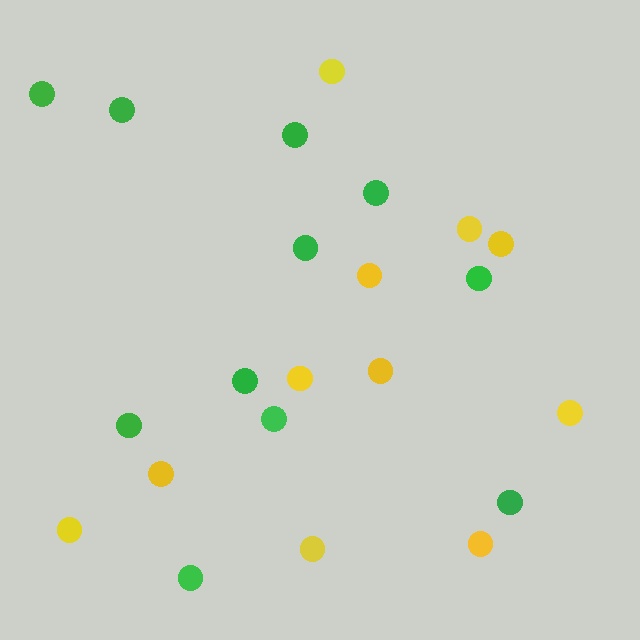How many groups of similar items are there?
There are 2 groups: one group of green circles (11) and one group of yellow circles (11).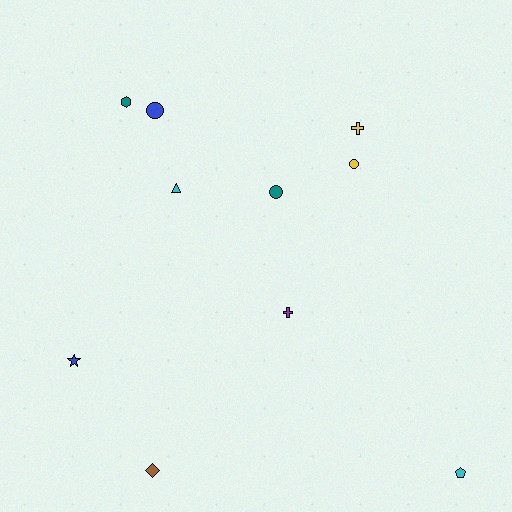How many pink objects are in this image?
There are no pink objects.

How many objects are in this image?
There are 10 objects.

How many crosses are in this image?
There are 2 crosses.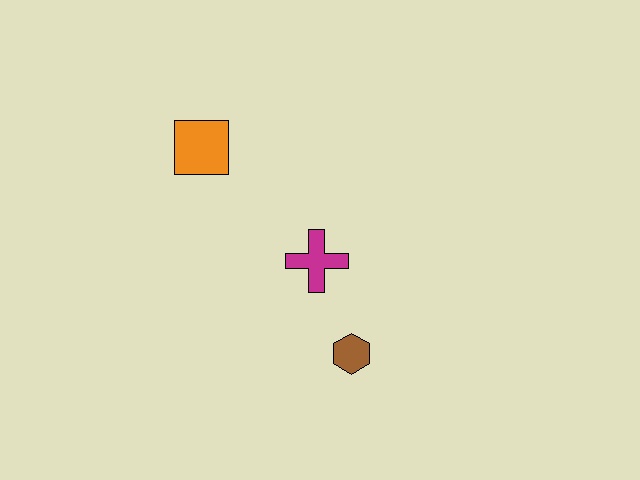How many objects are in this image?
There are 3 objects.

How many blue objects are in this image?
There are no blue objects.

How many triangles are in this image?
There are no triangles.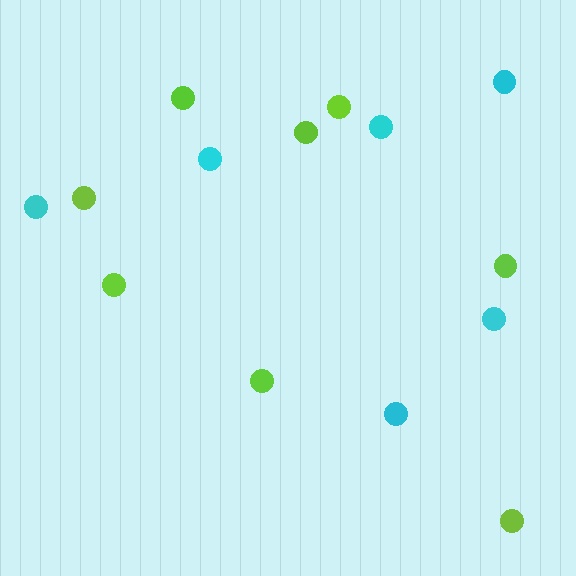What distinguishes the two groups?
There are 2 groups: one group of cyan circles (6) and one group of lime circles (8).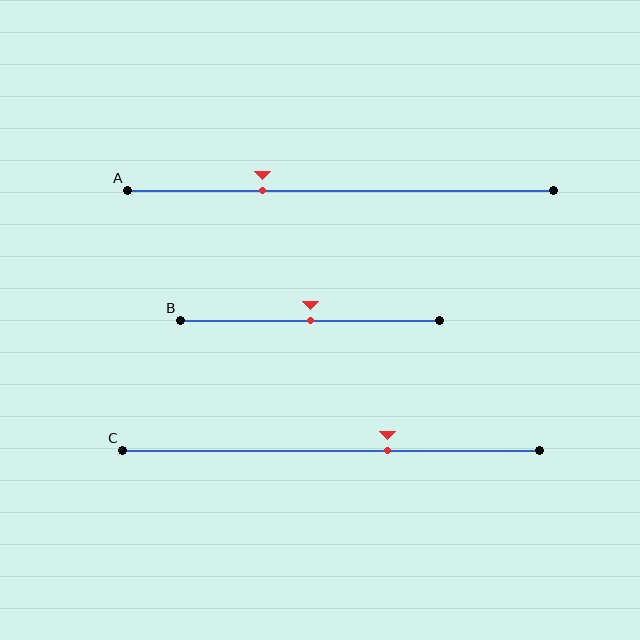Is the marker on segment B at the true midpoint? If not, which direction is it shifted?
Yes, the marker on segment B is at the true midpoint.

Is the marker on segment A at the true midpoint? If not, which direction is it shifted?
No, the marker on segment A is shifted to the left by about 18% of the segment length.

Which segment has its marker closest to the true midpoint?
Segment B has its marker closest to the true midpoint.